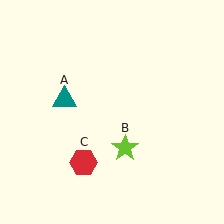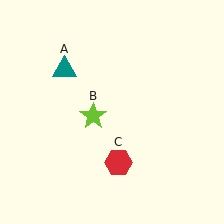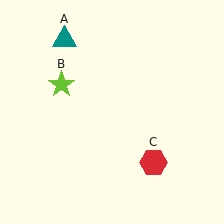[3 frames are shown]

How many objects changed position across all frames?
3 objects changed position: teal triangle (object A), lime star (object B), red hexagon (object C).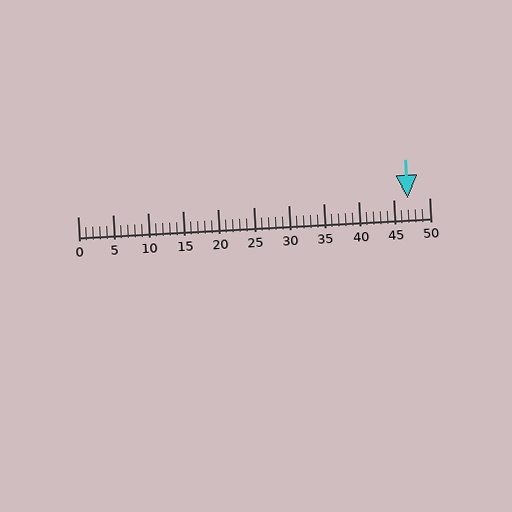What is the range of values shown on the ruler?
The ruler shows values from 0 to 50.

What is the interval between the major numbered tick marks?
The major tick marks are spaced 5 units apart.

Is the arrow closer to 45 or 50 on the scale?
The arrow is closer to 45.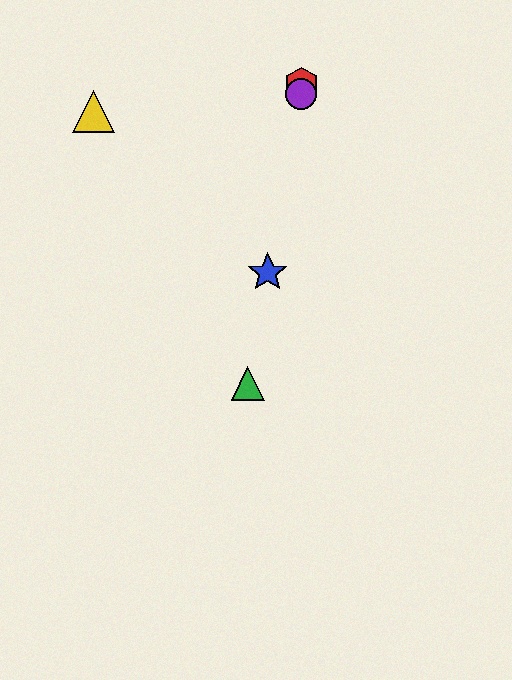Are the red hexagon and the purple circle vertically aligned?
Yes, both are at x≈301.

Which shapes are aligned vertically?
The red hexagon, the purple circle are aligned vertically.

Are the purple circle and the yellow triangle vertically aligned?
No, the purple circle is at x≈301 and the yellow triangle is at x≈94.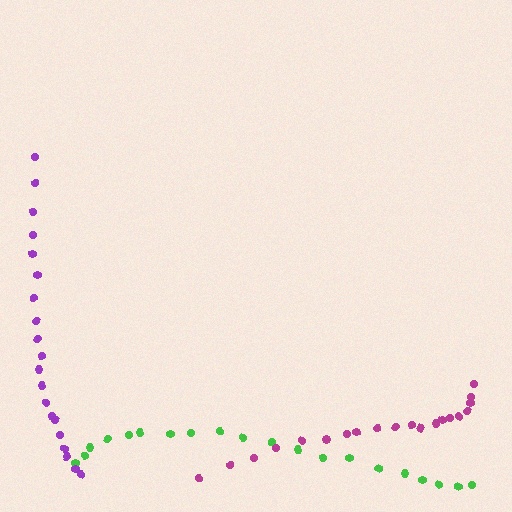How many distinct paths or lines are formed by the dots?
There are 3 distinct paths.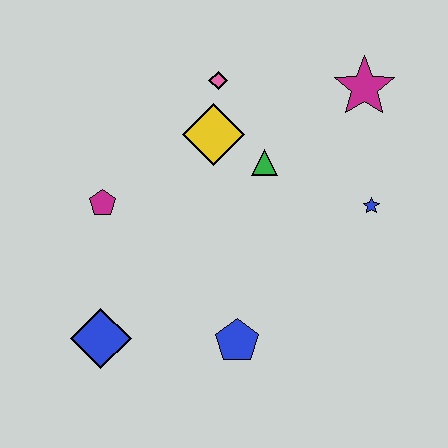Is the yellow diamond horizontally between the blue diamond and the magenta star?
Yes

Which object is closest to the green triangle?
The yellow diamond is closest to the green triangle.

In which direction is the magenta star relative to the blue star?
The magenta star is above the blue star.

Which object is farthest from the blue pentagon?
The magenta star is farthest from the blue pentagon.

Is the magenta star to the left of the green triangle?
No